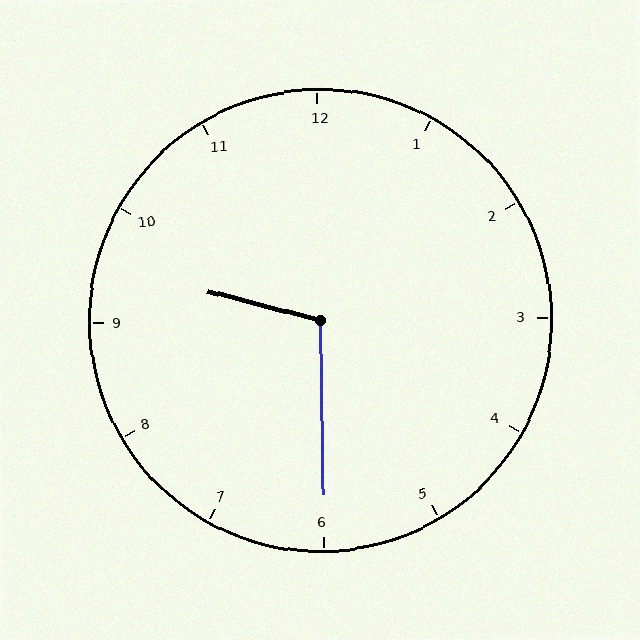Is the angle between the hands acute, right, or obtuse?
It is obtuse.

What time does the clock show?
9:30.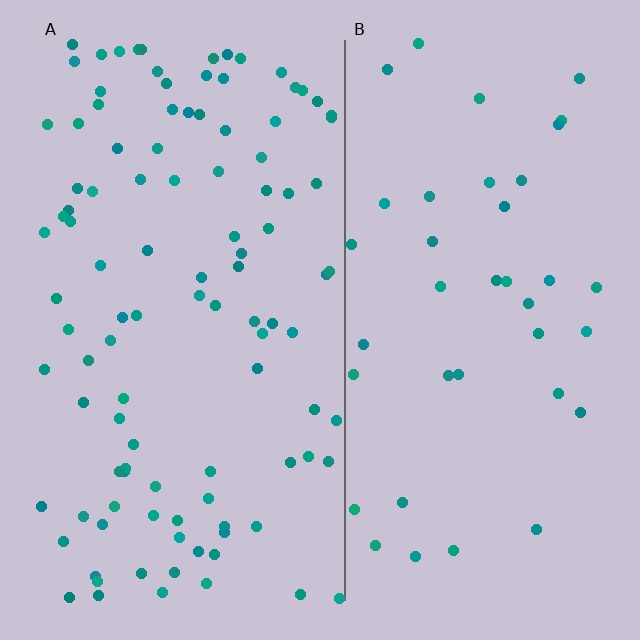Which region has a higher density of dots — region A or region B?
A (the left).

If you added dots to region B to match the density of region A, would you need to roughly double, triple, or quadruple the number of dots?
Approximately triple.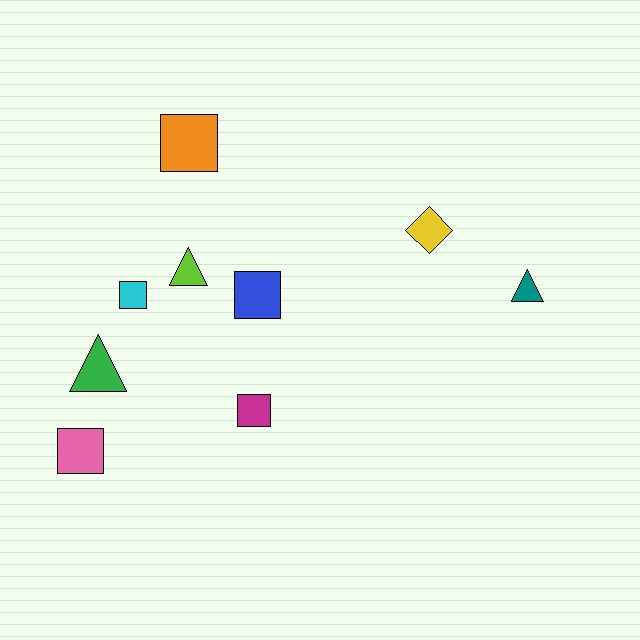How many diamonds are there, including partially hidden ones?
There is 1 diamond.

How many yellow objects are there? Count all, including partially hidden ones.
There is 1 yellow object.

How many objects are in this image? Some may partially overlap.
There are 9 objects.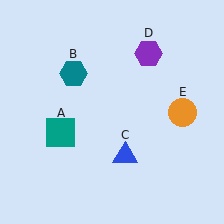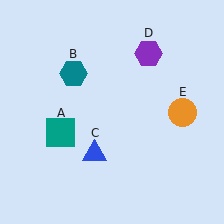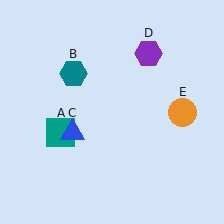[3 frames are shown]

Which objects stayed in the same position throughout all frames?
Teal square (object A) and teal hexagon (object B) and purple hexagon (object D) and orange circle (object E) remained stationary.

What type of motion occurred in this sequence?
The blue triangle (object C) rotated clockwise around the center of the scene.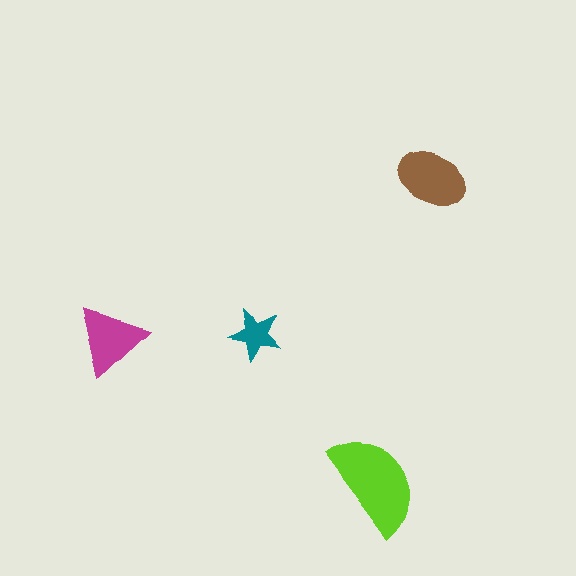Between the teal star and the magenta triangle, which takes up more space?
The magenta triangle.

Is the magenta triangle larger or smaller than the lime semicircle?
Smaller.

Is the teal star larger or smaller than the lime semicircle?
Smaller.